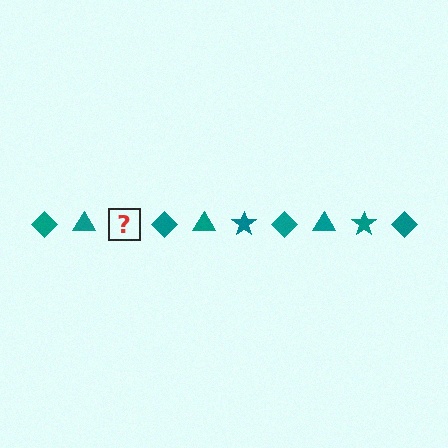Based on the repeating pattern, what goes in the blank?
The blank should be a teal star.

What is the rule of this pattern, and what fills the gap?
The rule is that the pattern cycles through diamond, triangle, star shapes in teal. The gap should be filled with a teal star.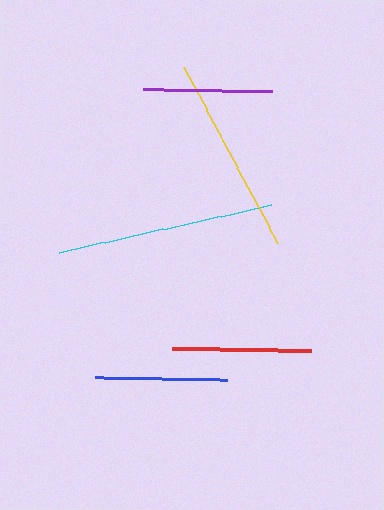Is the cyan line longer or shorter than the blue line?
The cyan line is longer than the blue line.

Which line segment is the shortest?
The purple line is the shortest at approximately 129 pixels.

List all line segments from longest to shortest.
From longest to shortest: cyan, yellow, red, blue, purple.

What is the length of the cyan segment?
The cyan segment is approximately 217 pixels long.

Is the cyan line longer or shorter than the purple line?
The cyan line is longer than the purple line.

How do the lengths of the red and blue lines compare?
The red and blue lines are approximately the same length.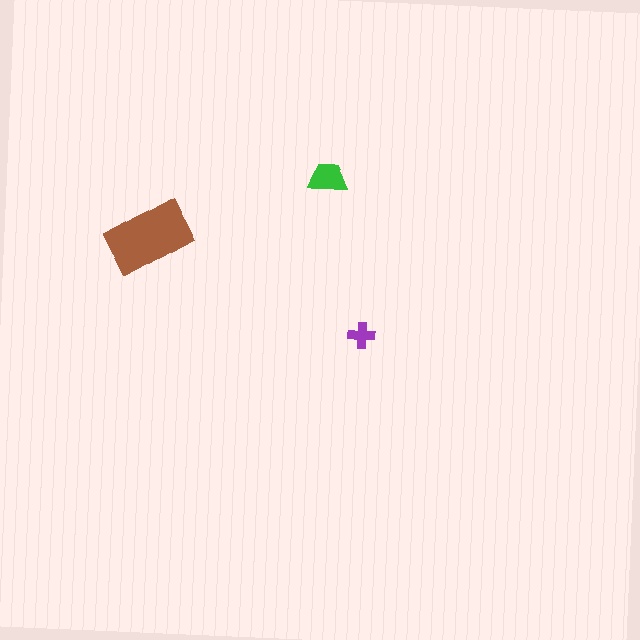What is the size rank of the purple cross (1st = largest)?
3rd.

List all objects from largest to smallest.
The brown rectangle, the green trapezoid, the purple cross.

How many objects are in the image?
There are 3 objects in the image.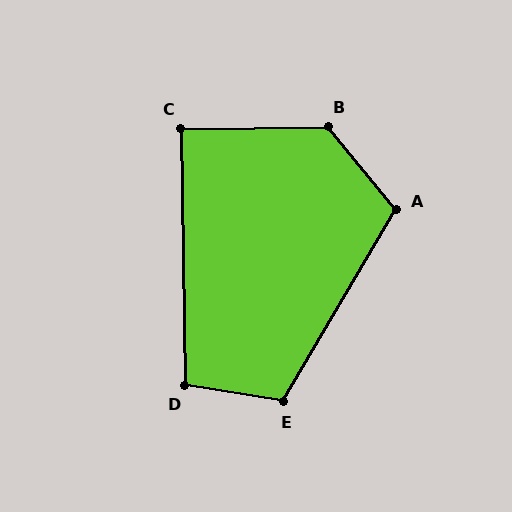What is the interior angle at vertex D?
Approximately 100 degrees (obtuse).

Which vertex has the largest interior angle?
B, at approximately 129 degrees.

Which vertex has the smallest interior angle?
C, at approximately 90 degrees.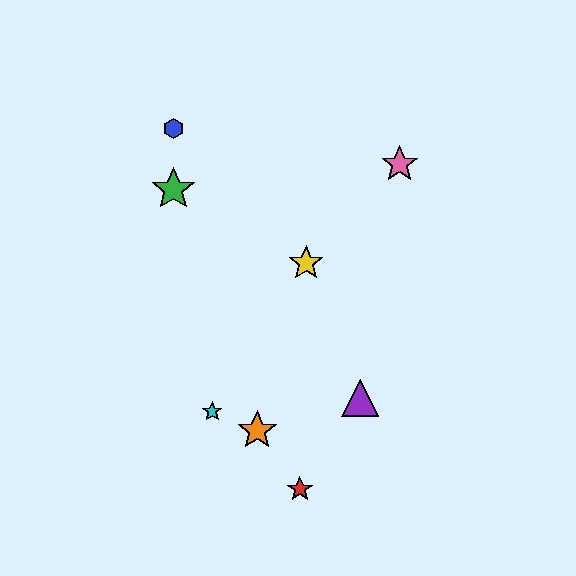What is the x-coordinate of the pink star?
The pink star is at x≈400.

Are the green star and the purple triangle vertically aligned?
No, the green star is at x≈173 and the purple triangle is at x≈360.